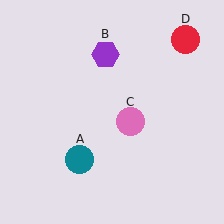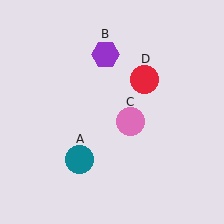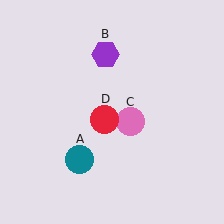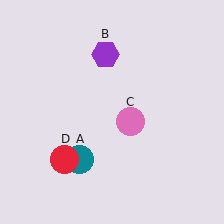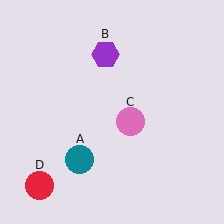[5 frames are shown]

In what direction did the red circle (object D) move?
The red circle (object D) moved down and to the left.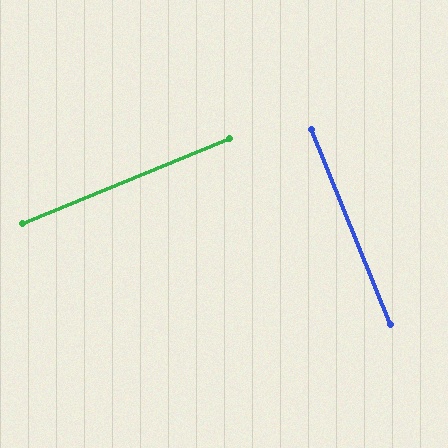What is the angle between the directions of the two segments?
Approximately 90 degrees.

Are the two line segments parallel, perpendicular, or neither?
Perpendicular — they meet at approximately 90°.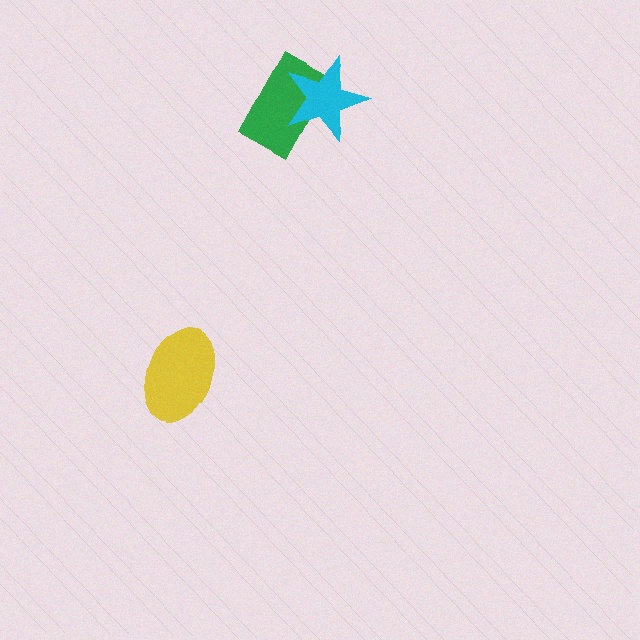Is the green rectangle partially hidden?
Yes, it is partially covered by another shape.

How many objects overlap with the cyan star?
1 object overlaps with the cyan star.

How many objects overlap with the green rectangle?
1 object overlaps with the green rectangle.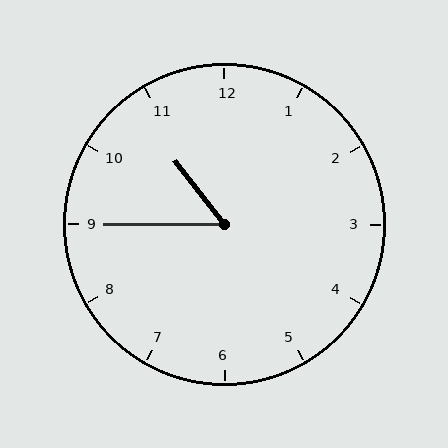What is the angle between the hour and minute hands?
Approximately 52 degrees.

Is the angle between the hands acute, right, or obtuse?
It is acute.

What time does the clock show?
10:45.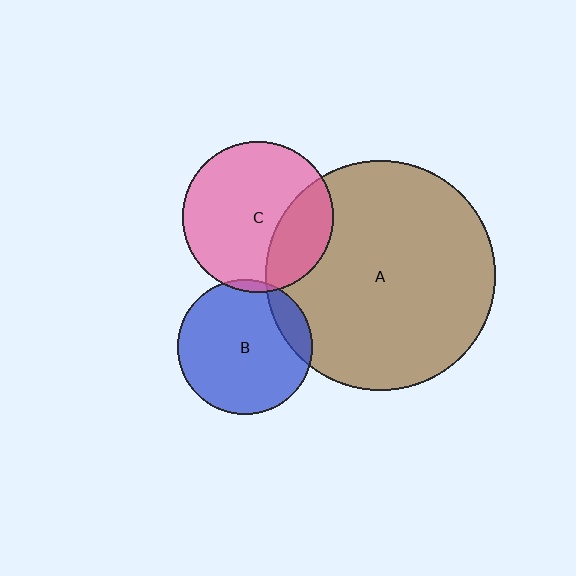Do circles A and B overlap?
Yes.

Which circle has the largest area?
Circle A (brown).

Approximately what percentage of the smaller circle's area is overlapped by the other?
Approximately 15%.